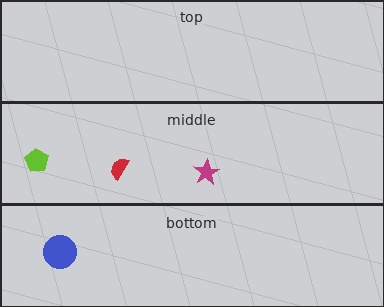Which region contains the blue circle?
The bottom region.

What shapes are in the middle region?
The magenta star, the red semicircle, the lime pentagon.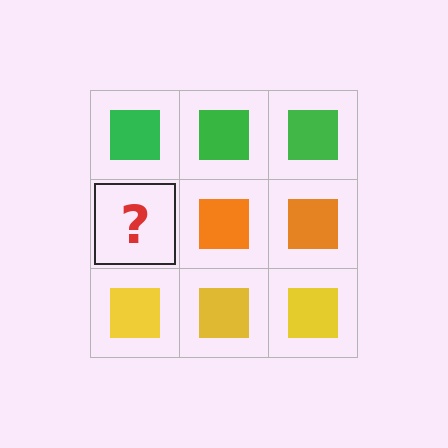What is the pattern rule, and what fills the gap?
The rule is that each row has a consistent color. The gap should be filled with an orange square.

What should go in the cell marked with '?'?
The missing cell should contain an orange square.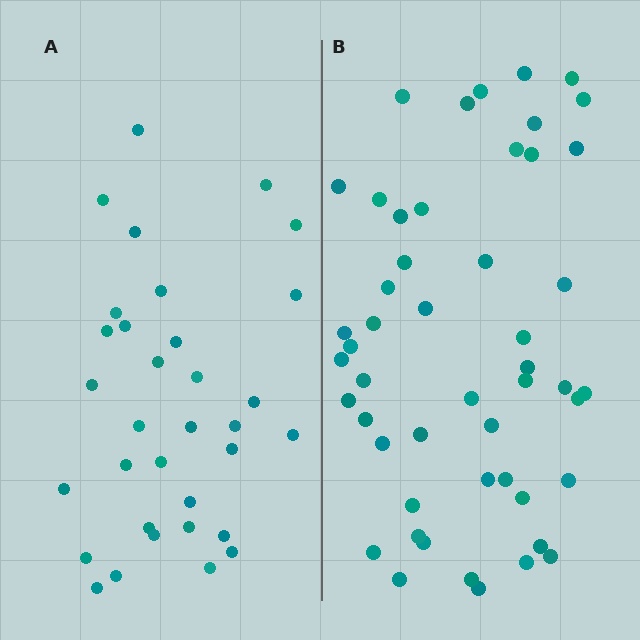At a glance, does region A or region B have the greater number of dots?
Region B (the right region) has more dots.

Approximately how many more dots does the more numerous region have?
Region B has approximately 15 more dots than region A.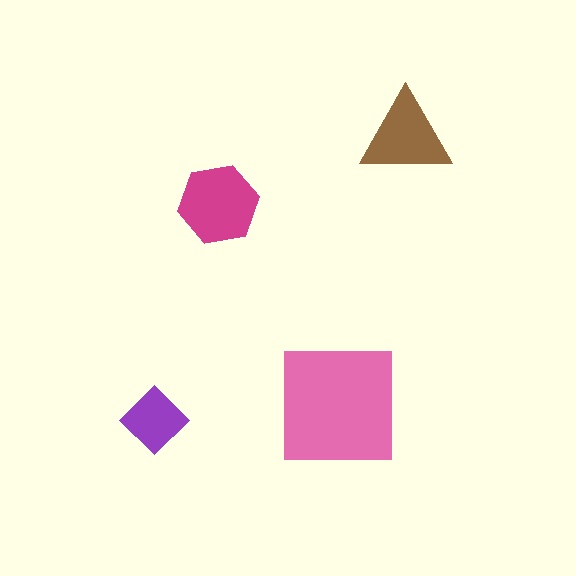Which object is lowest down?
The purple diamond is bottommost.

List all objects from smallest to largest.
The purple diamond, the brown triangle, the magenta hexagon, the pink square.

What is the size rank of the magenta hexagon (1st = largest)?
2nd.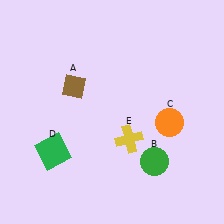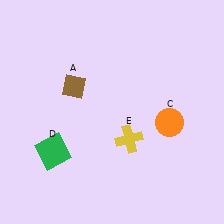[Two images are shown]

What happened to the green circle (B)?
The green circle (B) was removed in Image 2. It was in the bottom-right area of Image 1.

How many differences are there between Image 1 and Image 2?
There is 1 difference between the two images.